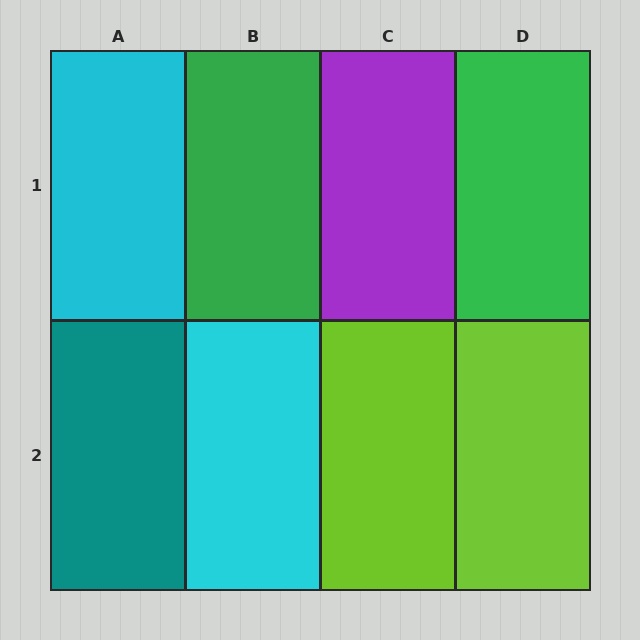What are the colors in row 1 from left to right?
Cyan, green, purple, green.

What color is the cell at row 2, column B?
Cyan.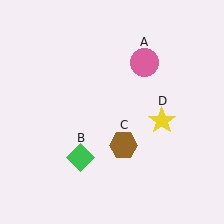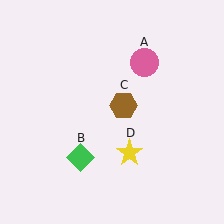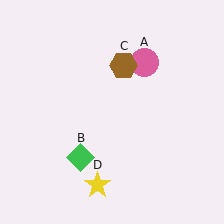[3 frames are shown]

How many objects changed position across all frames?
2 objects changed position: brown hexagon (object C), yellow star (object D).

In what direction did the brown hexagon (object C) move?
The brown hexagon (object C) moved up.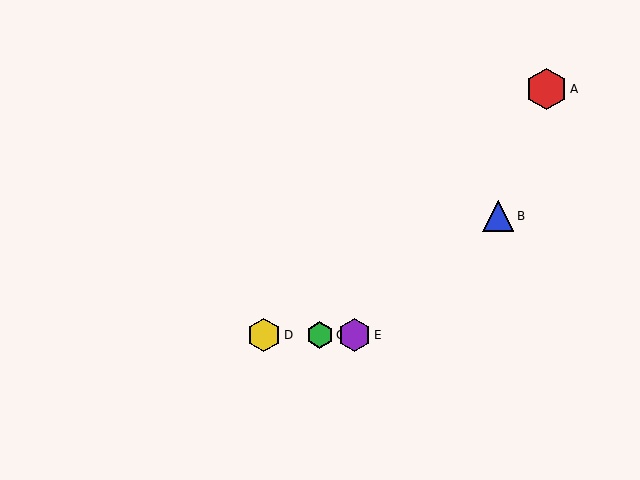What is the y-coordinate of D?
Object D is at y≈335.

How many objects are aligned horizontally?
3 objects (C, D, E) are aligned horizontally.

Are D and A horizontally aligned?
No, D is at y≈335 and A is at y≈89.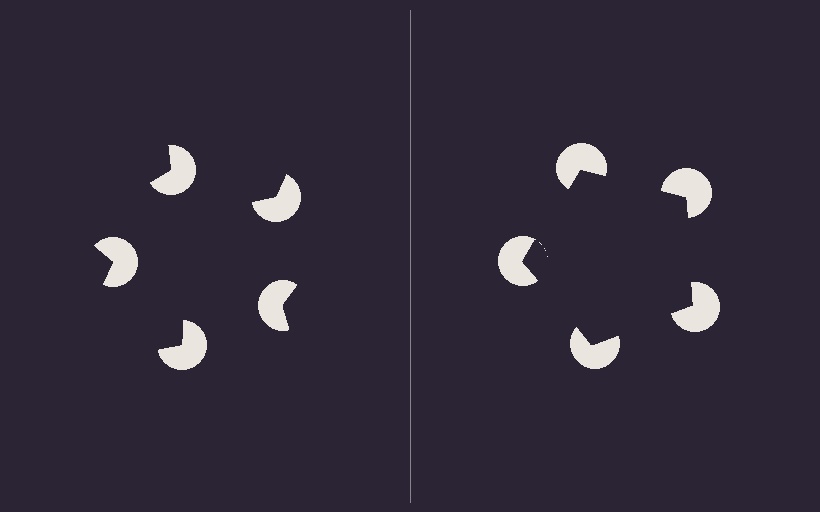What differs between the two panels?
The pac-man discs are positioned identically on both sides; only the wedge orientations differ. On the right they align to a pentagon; on the left they are misaligned.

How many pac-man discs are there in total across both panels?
10 — 5 on each side.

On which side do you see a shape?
An illusory pentagon appears on the right side. On the left side the wedge cuts are rotated, so no coherent shape forms.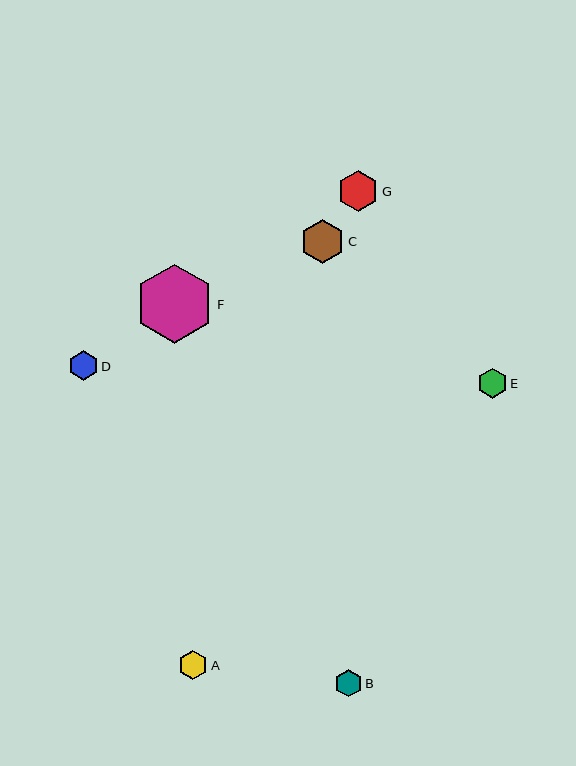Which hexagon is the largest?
Hexagon F is the largest with a size of approximately 79 pixels.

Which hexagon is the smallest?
Hexagon B is the smallest with a size of approximately 27 pixels.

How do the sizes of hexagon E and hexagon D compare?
Hexagon E and hexagon D are approximately the same size.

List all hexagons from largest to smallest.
From largest to smallest: F, C, G, E, D, A, B.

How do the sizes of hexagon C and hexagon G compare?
Hexagon C and hexagon G are approximately the same size.